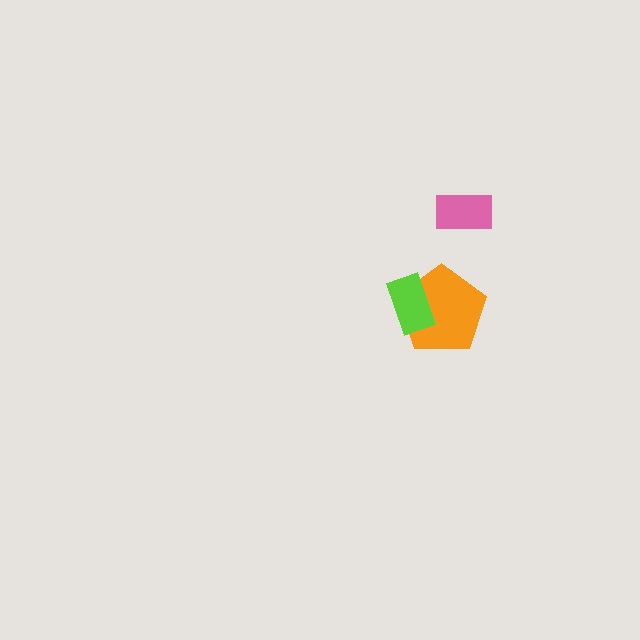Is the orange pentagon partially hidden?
Yes, it is partially covered by another shape.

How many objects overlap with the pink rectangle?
0 objects overlap with the pink rectangle.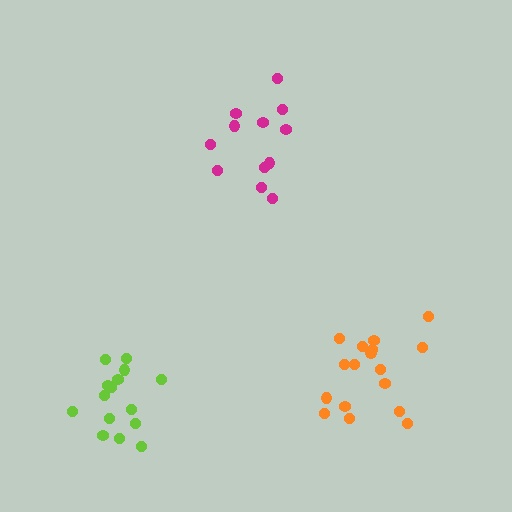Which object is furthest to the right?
The orange cluster is rightmost.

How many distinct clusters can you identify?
There are 3 distinct clusters.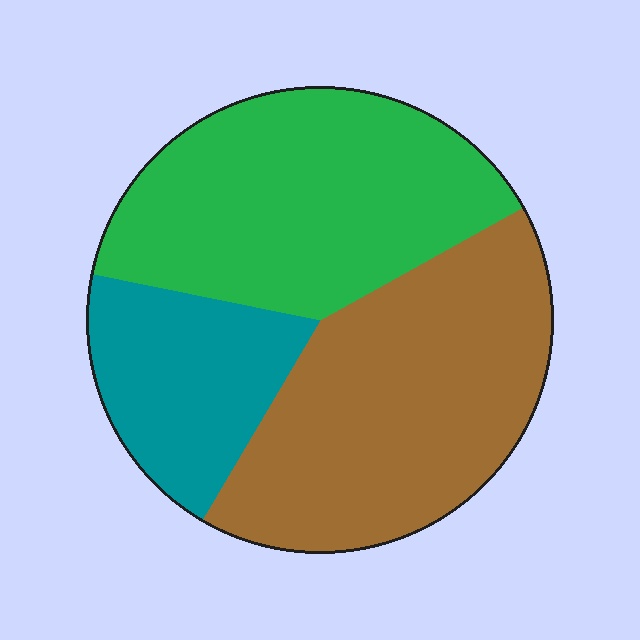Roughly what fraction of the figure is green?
Green covers about 40% of the figure.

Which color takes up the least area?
Teal, at roughly 20%.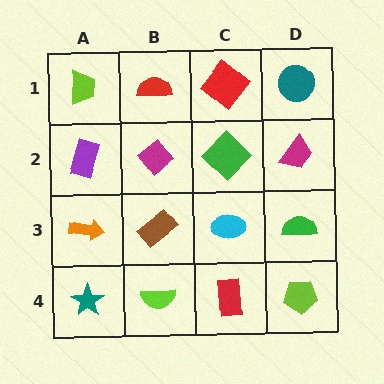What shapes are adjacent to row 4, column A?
An orange arrow (row 3, column A), a lime semicircle (row 4, column B).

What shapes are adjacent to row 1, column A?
A purple rectangle (row 2, column A), a red semicircle (row 1, column B).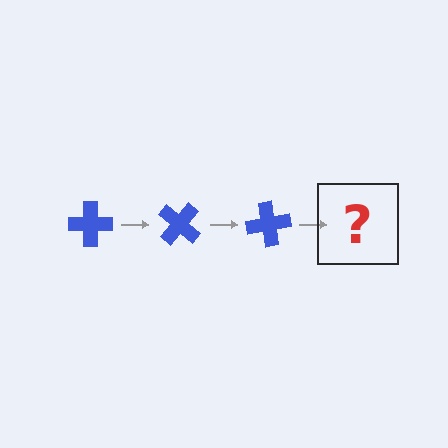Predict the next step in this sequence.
The next step is a blue cross rotated 120 degrees.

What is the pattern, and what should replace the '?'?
The pattern is that the cross rotates 40 degrees each step. The '?' should be a blue cross rotated 120 degrees.